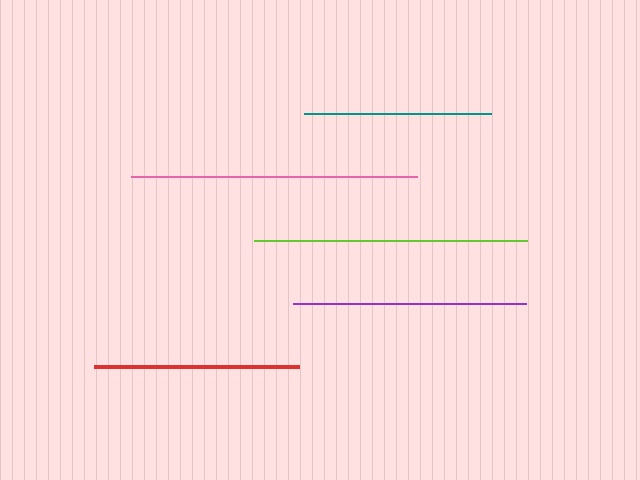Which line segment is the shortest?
The teal line is the shortest at approximately 187 pixels.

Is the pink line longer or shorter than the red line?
The pink line is longer than the red line.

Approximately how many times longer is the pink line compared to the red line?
The pink line is approximately 1.4 times the length of the red line.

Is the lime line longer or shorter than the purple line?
The lime line is longer than the purple line.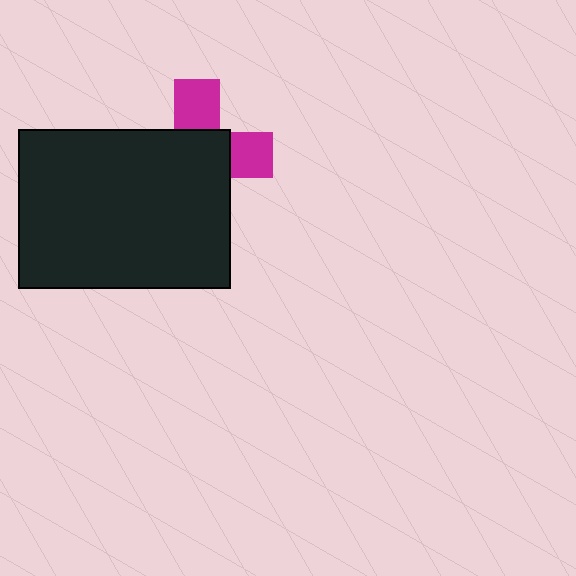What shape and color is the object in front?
The object in front is a black rectangle.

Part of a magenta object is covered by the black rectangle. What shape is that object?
It is a cross.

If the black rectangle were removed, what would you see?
You would see the complete magenta cross.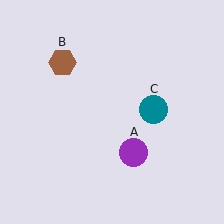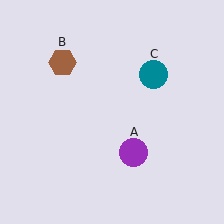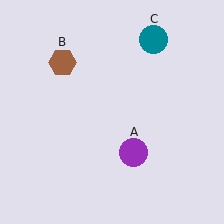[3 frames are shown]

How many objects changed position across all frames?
1 object changed position: teal circle (object C).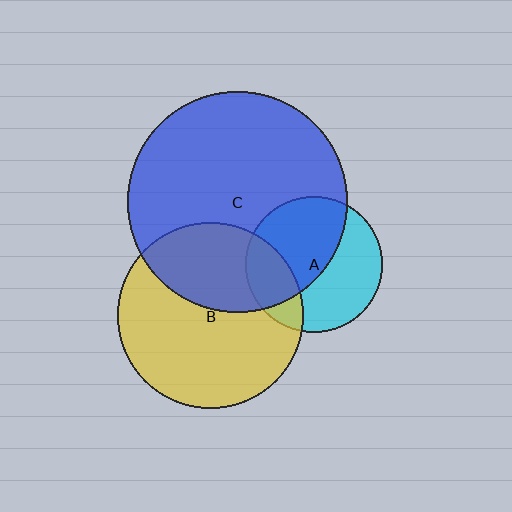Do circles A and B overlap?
Yes.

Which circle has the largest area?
Circle C (blue).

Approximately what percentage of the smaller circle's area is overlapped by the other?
Approximately 25%.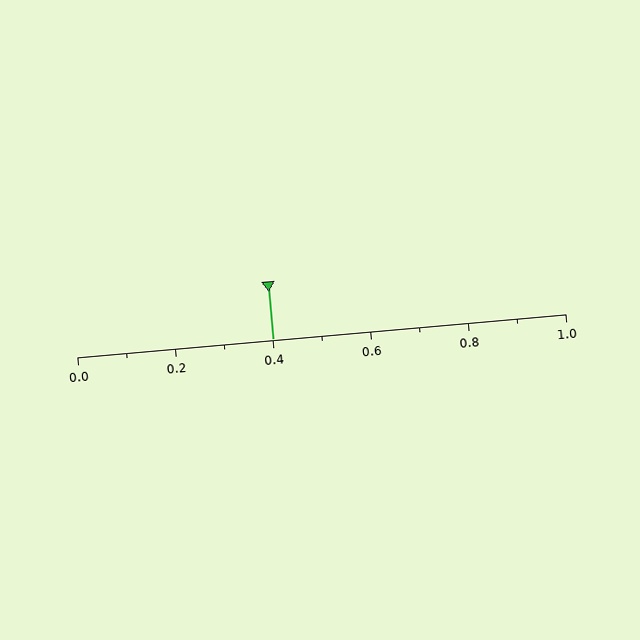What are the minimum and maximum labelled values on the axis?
The axis runs from 0.0 to 1.0.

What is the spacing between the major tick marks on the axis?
The major ticks are spaced 0.2 apart.